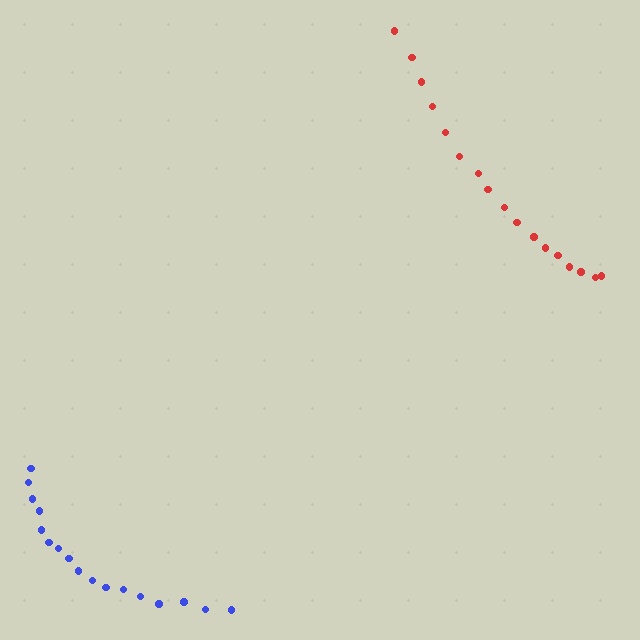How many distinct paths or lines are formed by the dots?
There are 2 distinct paths.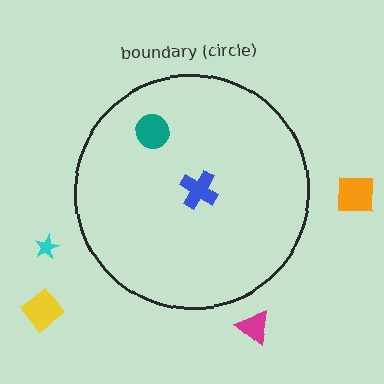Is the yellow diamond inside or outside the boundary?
Outside.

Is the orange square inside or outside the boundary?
Outside.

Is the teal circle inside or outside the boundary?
Inside.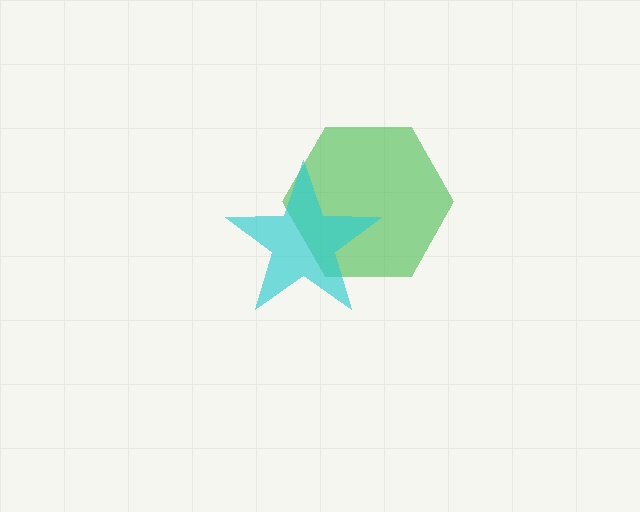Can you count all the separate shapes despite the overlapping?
Yes, there are 2 separate shapes.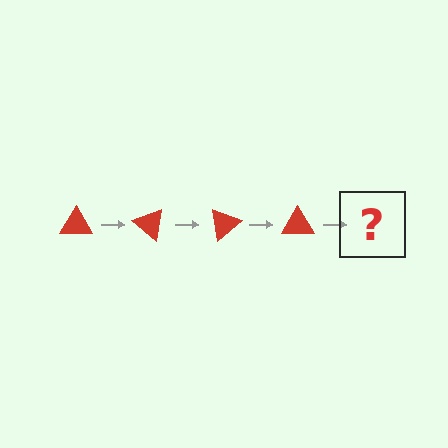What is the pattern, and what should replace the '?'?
The pattern is that the triangle rotates 40 degrees each step. The '?' should be a red triangle rotated 160 degrees.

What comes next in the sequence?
The next element should be a red triangle rotated 160 degrees.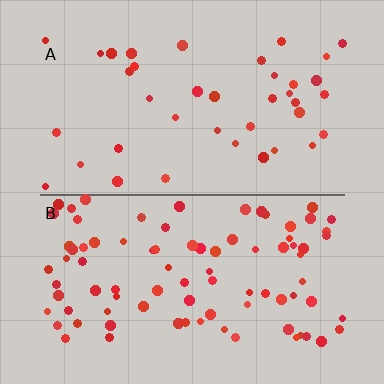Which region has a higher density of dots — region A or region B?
B (the bottom).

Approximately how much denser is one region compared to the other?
Approximately 2.2× — region B over region A.